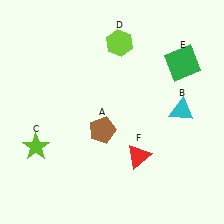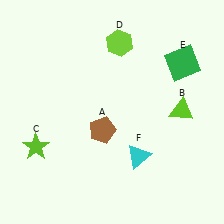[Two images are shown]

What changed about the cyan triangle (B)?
In Image 1, B is cyan. In Image 2, it changed to lime.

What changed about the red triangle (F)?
In Image 1, F is red. In Image 2, it changed to cyan.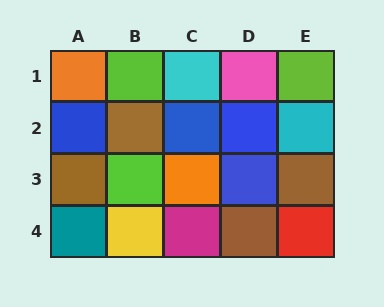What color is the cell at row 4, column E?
Red.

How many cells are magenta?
1 cell is magenta.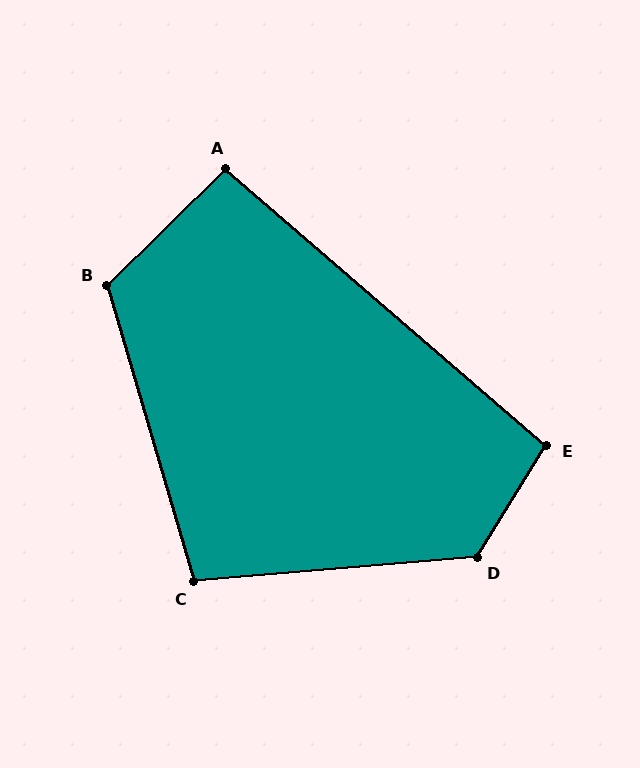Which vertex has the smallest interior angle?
A, at approximately 95 degrees.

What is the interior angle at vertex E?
Approximately 99 degrees (obtuse).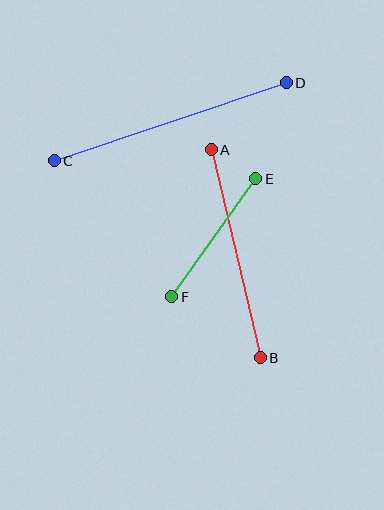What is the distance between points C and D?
The distance is approximately 245 pixels.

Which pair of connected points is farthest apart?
Points C and D are farthest apart.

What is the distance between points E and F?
The distance is approximately 145 pixels.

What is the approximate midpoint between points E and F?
The midpoint is at approximately (214, 238) pixels.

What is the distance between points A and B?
The distance is approximately 214 pixels.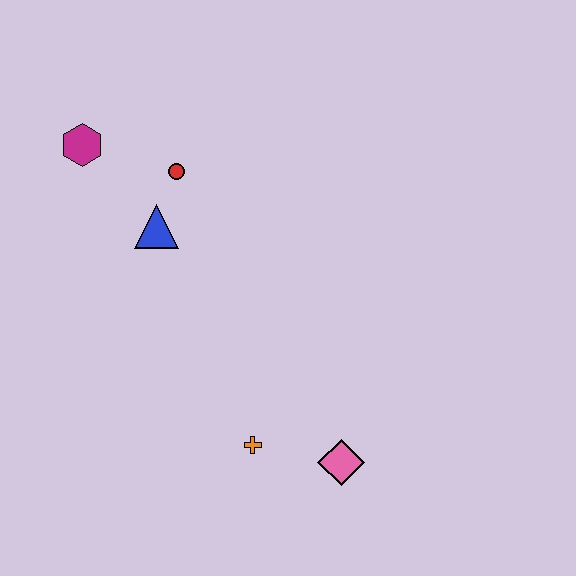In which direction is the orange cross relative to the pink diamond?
The orange cross is to the left of the pink diamond.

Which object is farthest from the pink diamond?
The magenta hexagon is farthest from the pink diamond.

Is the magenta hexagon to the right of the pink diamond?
No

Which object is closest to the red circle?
The blue triangle is closest to the red circle.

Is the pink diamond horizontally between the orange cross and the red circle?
No